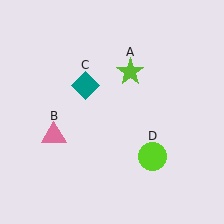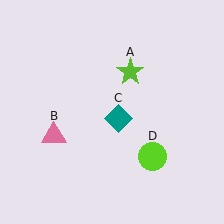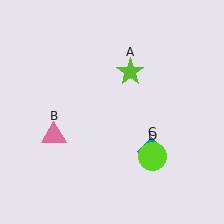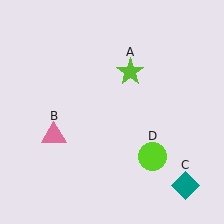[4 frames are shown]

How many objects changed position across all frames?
1 object changed position: teal diamond (object C).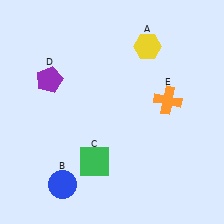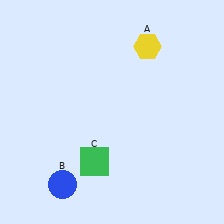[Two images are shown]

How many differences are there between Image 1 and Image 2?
There are 2 differences between the two images.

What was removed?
The purple pentagon (D), the orange cross (E) were removed in Image 2.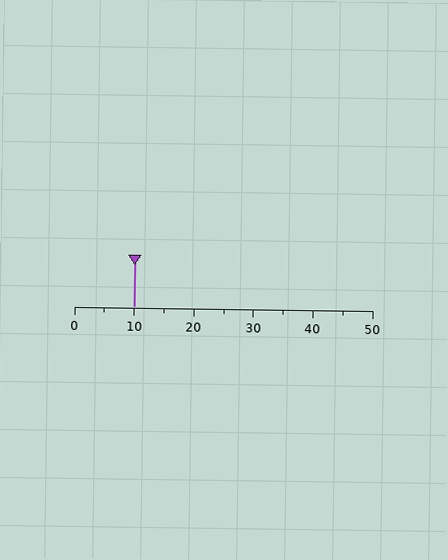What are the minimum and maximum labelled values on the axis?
The axis runs from 0 to 50.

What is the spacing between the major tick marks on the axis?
The major ticks are spaced 10 apart.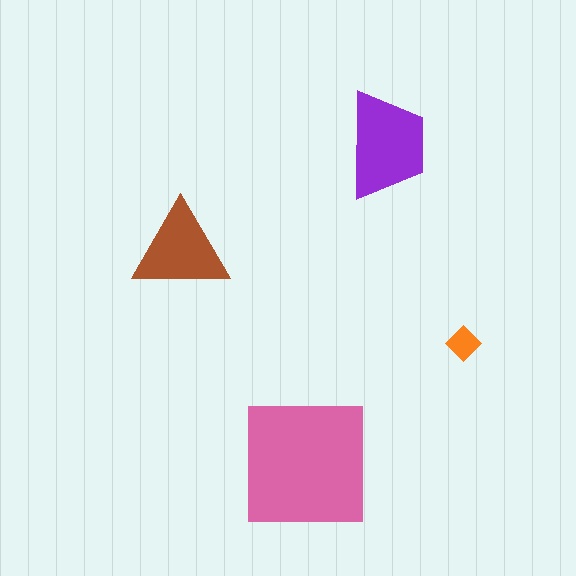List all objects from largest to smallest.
The pink square, the purple trapezoid, the brown triangle, the orange diamond.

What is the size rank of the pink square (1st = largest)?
1st.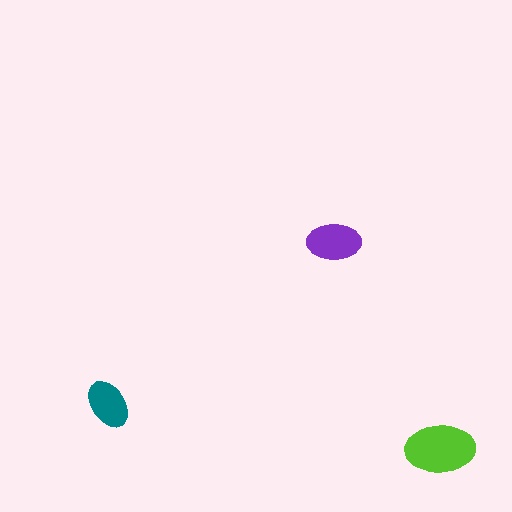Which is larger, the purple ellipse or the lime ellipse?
The lime one.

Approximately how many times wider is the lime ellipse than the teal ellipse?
About 1.5 times wider.